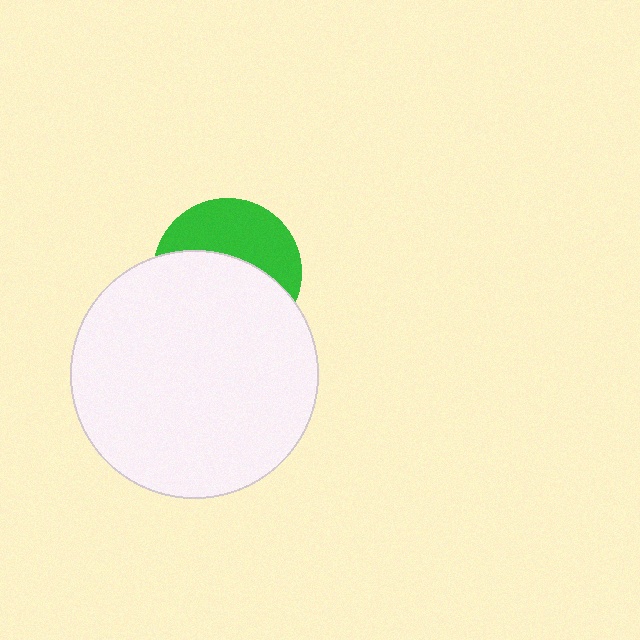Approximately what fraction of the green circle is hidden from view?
Roughly 58% of the green circle is hidden behind the white circle.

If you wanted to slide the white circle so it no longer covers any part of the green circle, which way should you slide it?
Slide it down — that is the most direct way to separate the two shapes.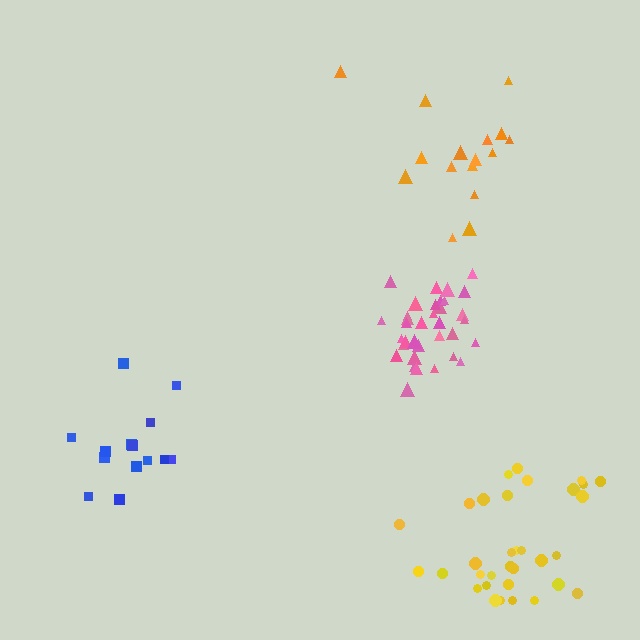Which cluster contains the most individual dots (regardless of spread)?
Pink (35).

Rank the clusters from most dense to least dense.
pink, yellow, blue, orange.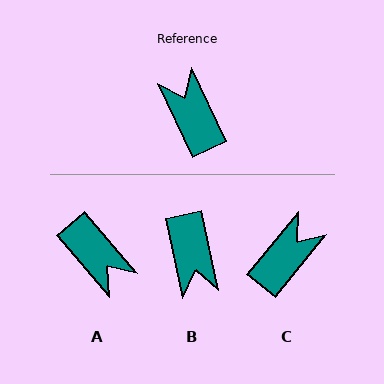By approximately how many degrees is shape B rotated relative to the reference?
Approximately 167 degrees counter-clockwise.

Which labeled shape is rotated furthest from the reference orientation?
B, about 167 degrees away.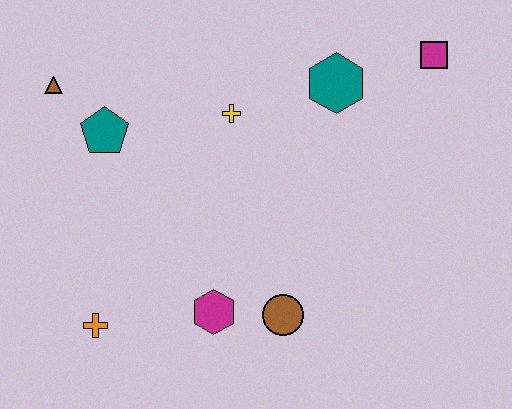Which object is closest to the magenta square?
The teal hexagon is closest to the magenta square.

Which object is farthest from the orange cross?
The magenta square is farthest from the orange cross.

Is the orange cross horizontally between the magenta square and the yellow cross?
No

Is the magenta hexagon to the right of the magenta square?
No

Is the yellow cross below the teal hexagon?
Yes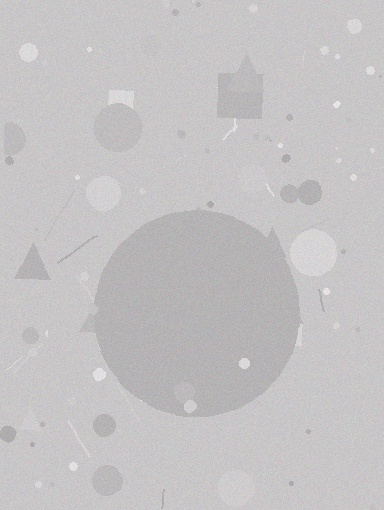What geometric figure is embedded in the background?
A circle is embedded in the background.